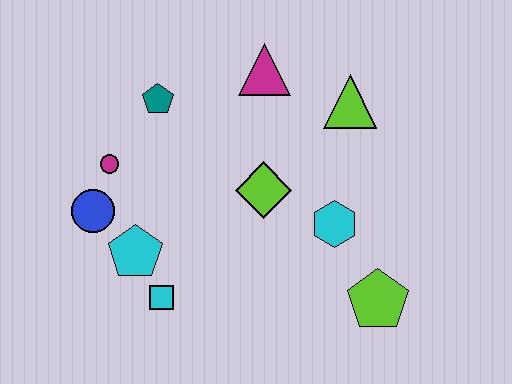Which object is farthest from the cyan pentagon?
The lime triangle is farthest from the cyan pentagon.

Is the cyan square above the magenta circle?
No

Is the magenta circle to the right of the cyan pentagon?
No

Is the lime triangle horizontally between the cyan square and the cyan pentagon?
No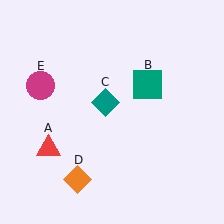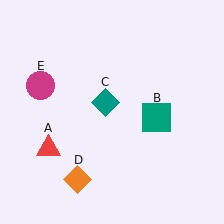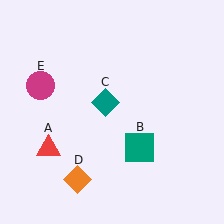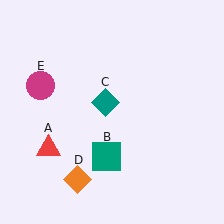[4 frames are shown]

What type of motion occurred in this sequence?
The teal square (object B) rotated clockwise around the center of the scene.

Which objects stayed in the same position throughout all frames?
Red triangle (object A) and teal diamond (object C) and orange diamond (object D) and magenta circle (object E) remained stationary.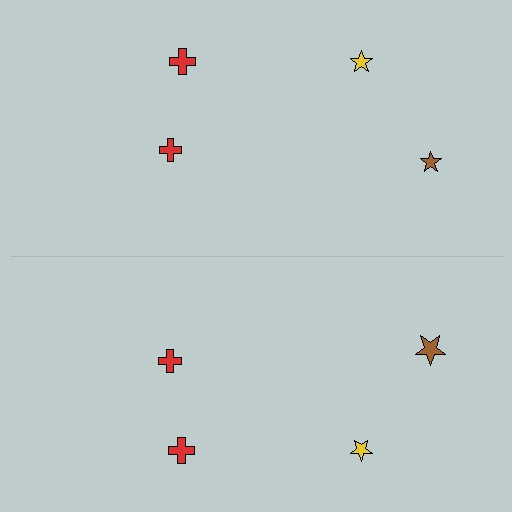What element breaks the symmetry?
The brown star on the bottom side has a different size than its mirror counterpart.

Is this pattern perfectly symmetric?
No, the pattern is not perfectly symmetric. The brown star on the bottom side has a different size than its mirror counterpart.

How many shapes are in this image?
There are 8 shapes in this image.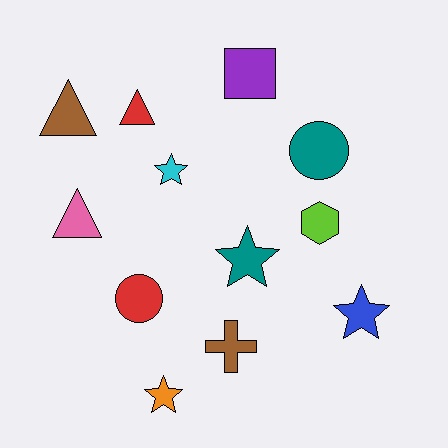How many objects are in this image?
There are 12 objects.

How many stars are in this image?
There are 4 stars.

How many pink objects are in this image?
There is 1 pink object.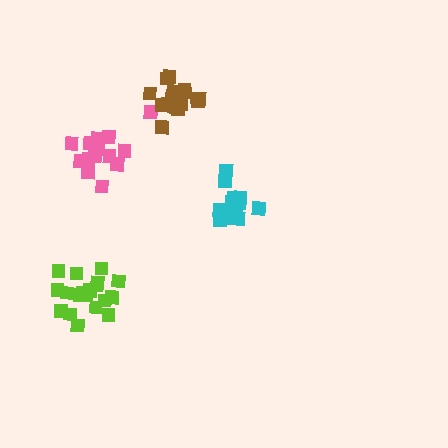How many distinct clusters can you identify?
There are 4 distinct clusters.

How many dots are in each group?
Group 1: 17 dots, Group 2: 19 dots, Group 3: 15 dots, Group 4: 17 dots (68 total).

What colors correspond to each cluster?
The clusters are colored: cyan, lime, pink, brown.